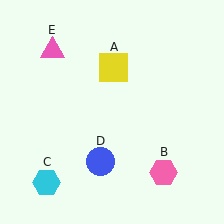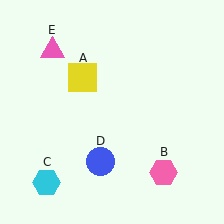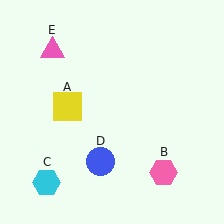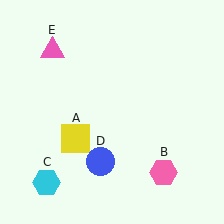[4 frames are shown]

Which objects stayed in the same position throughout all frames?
Pink hexagon (object B) and cyan hexagon (object C) and blue circle (object D) and pink triangle (object E) remained stationary.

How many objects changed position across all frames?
1 object changed position: yellow square (object A).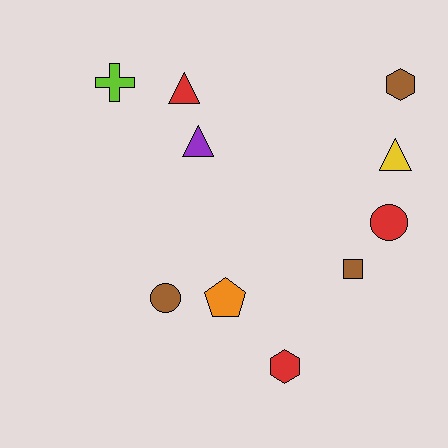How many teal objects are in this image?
There are no teal objects.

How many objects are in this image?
There are 10 objects.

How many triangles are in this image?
There are 3 triangles.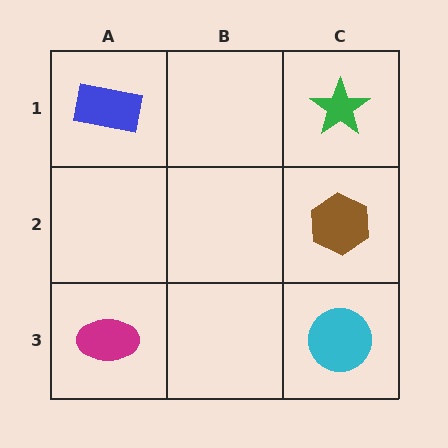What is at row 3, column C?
A cyan circle.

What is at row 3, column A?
A magenta ellipse.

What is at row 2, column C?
A brown hexagon.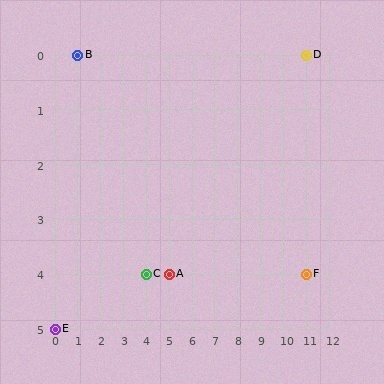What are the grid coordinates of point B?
Point B is at grid coordinates (1, 0).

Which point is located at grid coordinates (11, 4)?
Point F is at (11, 4).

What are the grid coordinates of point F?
Point F is at grid coordinates (11, 4).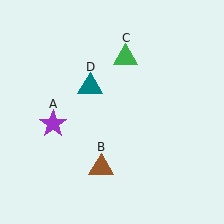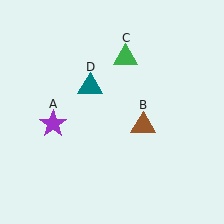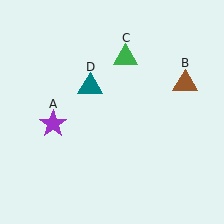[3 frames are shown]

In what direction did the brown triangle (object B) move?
The brown triangle (object B) moved up and to the right.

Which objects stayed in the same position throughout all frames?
Purple star (object A) and green triangle (object C) and teal triangle (object D) remained stationary.